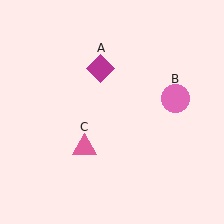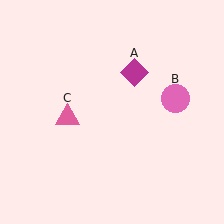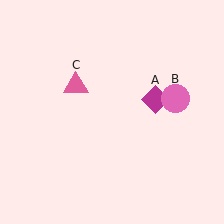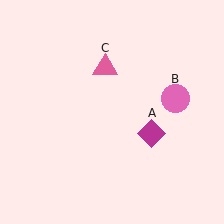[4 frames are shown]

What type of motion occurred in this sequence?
The magenta diamond (object A), pink triangle (object C) rotated clockwise around the center of the scene.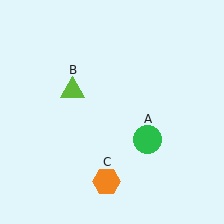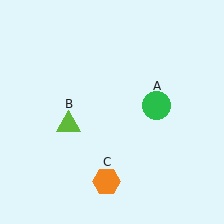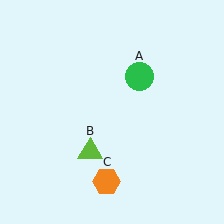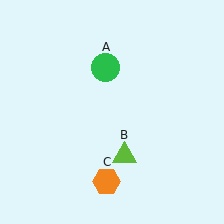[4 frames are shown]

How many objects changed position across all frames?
2 objects changed position: green circle (object A), lime triangle (object B).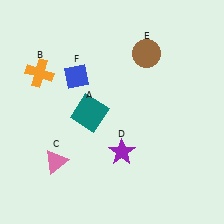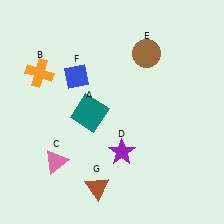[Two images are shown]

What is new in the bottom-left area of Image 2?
A brown triangle (G) was added in the bottom-left area of Image 2.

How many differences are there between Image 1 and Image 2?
There is 1 difference between the two images.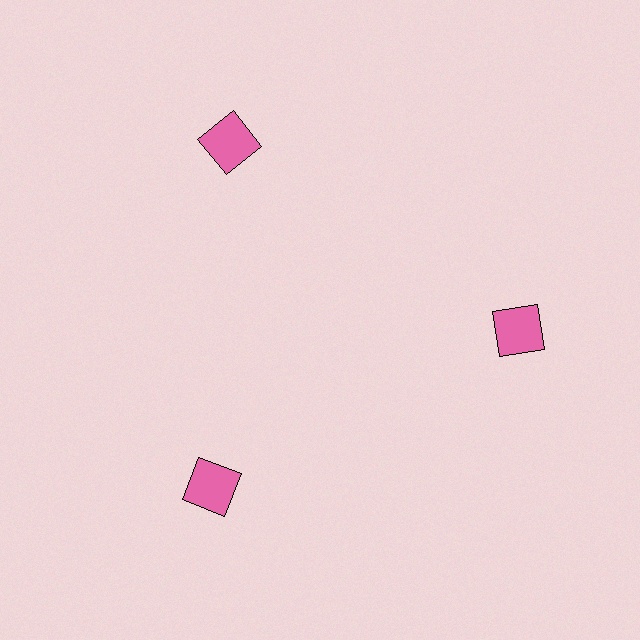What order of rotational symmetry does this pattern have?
This pattern has 3-fold rotational symmetry.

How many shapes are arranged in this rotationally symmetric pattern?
There are 3 shapes, arranged in 3 groups of 1.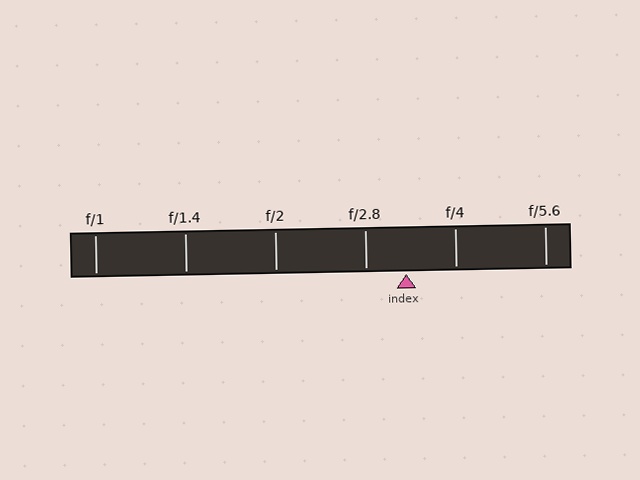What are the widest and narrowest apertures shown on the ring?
The widest aperture shown is f/1 and the narrowest is f/5.6.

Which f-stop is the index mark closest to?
The index mark is closest to f/2.8.